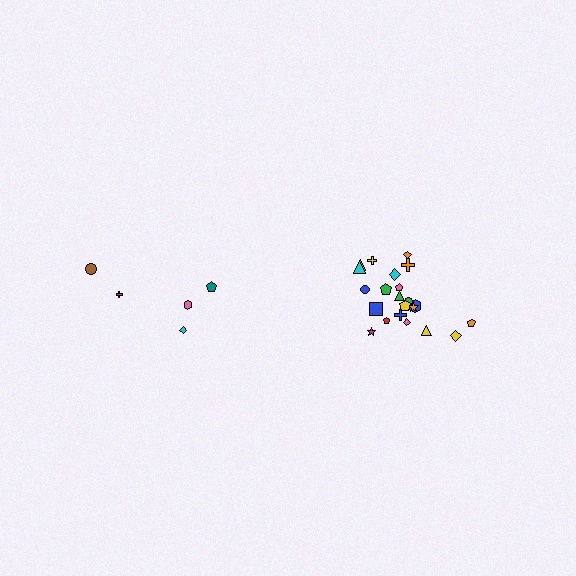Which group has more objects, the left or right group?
The right group.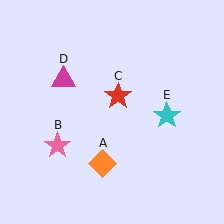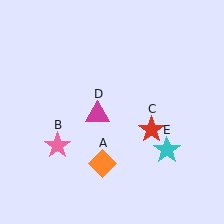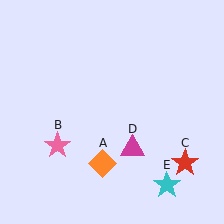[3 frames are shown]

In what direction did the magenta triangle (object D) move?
The magenta triangle (object D) moved down and to the right.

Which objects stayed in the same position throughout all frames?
Orange diamond (object A) and pink star (object B) remained stationary.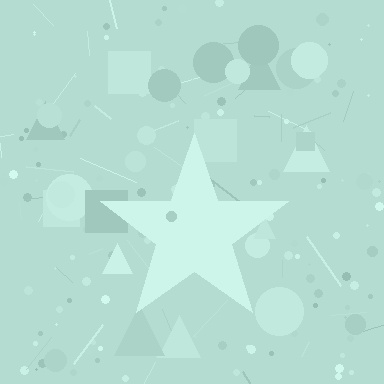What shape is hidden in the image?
A star is hidden in the image.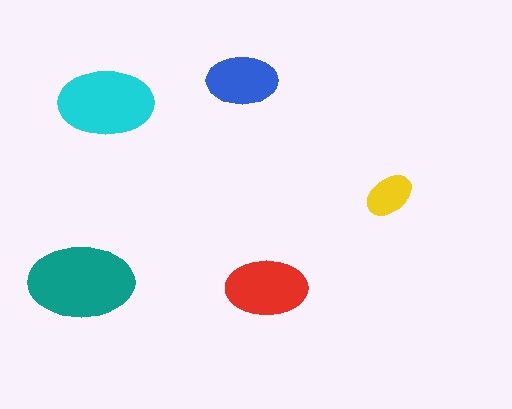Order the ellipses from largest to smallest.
the teal one, the cyan one, the red one, the blue one, the yellow one.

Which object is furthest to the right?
The yellow ellipse is rightmost.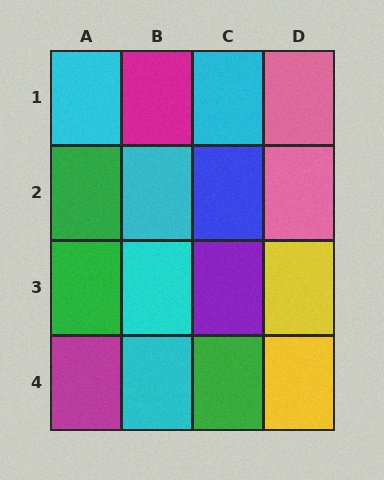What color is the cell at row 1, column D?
Pink.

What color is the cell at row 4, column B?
Cyan.